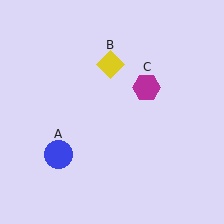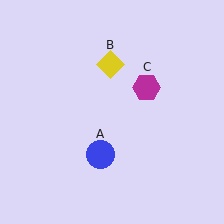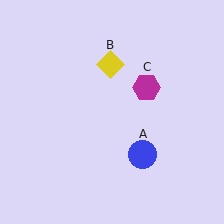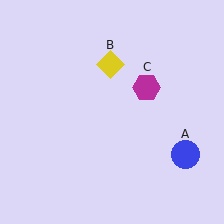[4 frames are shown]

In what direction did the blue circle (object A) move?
The blue circle (object A) moved right.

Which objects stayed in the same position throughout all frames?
Yellow diamond (object B) and magenta hexagon (object C) remained stationary.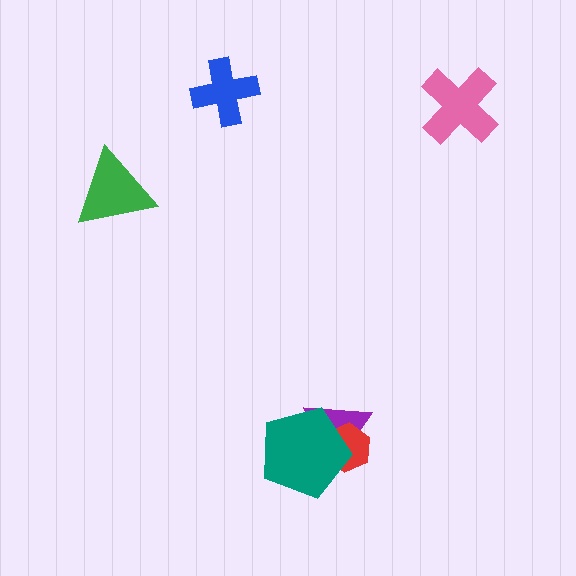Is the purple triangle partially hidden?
Yes, it is partially covered by another shape.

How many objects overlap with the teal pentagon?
2 objects overlap with the teal pentagon.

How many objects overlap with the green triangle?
0 objects overlap with the green triangle.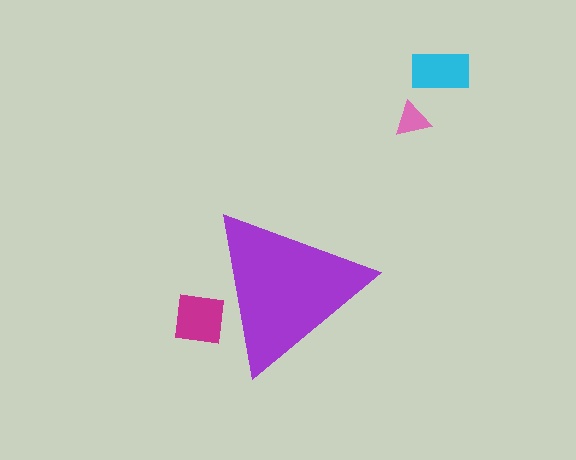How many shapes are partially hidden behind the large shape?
1 shape is partially hidden.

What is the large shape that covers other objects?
A purple triangle.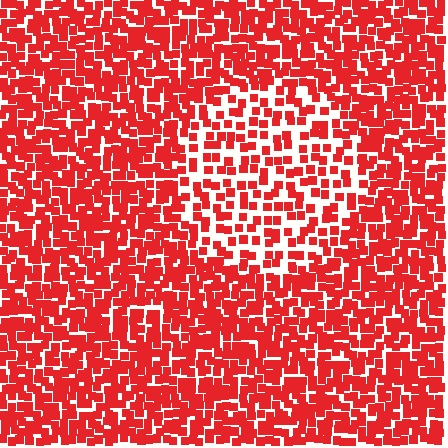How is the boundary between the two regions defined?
The boundary is defined by a change in element density (approximately 1.9x ratio). All elements are the same color, size, and shape.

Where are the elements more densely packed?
The elements are more densely packed outside the circle boundary.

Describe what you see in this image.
The image contains small red elements arranged at two different densities. A circle-shaped region is visible where the elements are less densely packed than the surrounding area.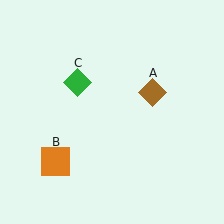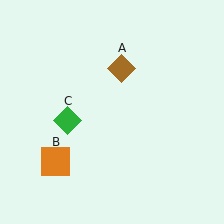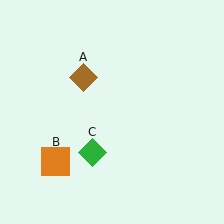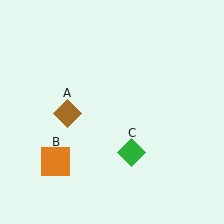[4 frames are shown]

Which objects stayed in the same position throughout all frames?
Orange square (object B) remained stationary.